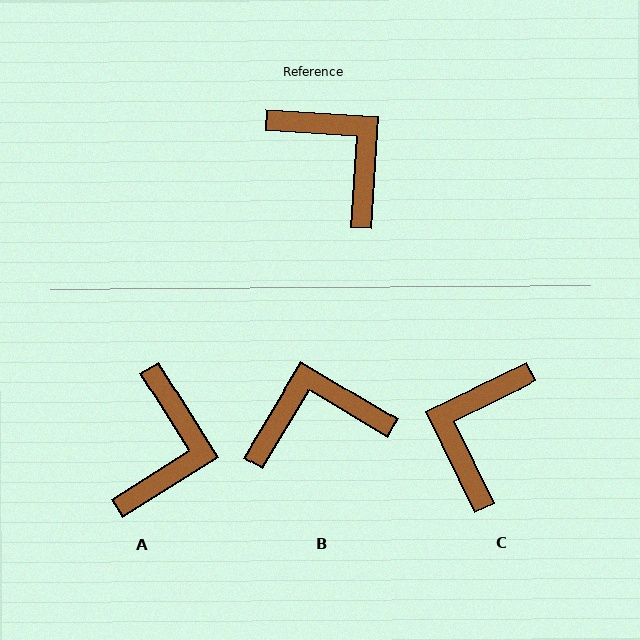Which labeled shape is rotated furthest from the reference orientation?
C, about 119 degrees away.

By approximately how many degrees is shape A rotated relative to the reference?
Approximately 54 degrees clockwise.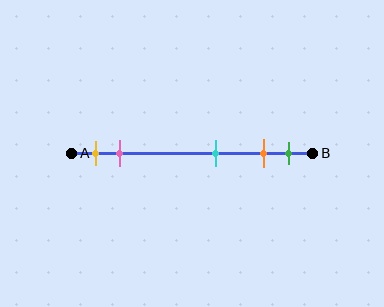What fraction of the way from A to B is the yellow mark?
The yellow mark is approximately 10% (0.1) of the way from A to B.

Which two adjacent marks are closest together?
The orange and green marks are the closest adjacent pair.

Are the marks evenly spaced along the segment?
No, the marks are not evenly spaced.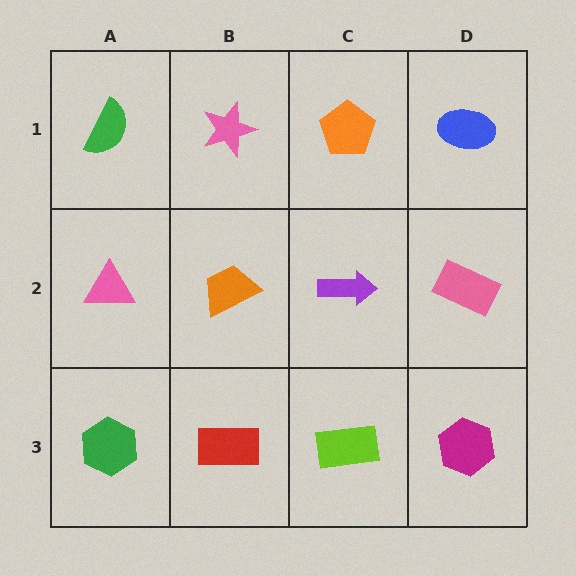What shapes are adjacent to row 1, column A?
A pink triangle (row 2, column A), a pink star (row 1, column B).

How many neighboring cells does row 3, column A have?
2.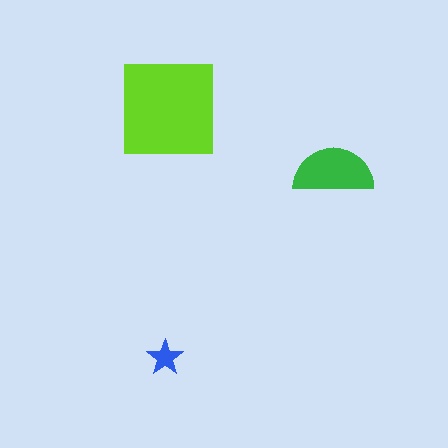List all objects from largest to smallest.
The lime square, the green semicircle, the blue star.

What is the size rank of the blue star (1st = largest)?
3rd.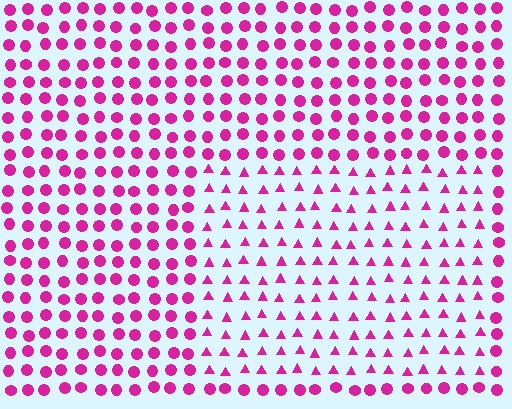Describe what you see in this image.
The image is filled with small magenta elements arranged in a uniform grid. A rectangle-shaped region contains triangles, while the surrounding area contains circles. The boundary is defined purely by the change in element shape.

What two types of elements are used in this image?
The image uses triangles inside the rectangle region and circles outside it.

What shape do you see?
I see a rectangle.